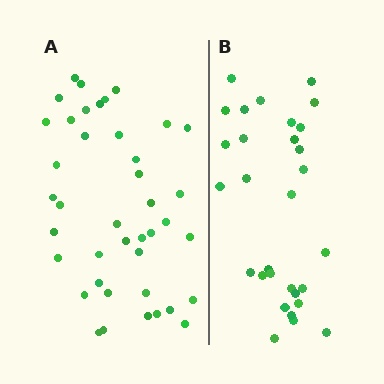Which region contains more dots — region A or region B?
Region A (the left region) has more dots.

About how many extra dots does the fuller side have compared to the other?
Region A has roughly 12 or so more dots than region B.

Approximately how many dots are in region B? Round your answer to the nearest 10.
About 30 dots.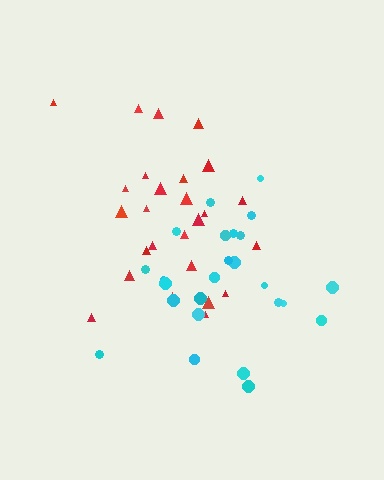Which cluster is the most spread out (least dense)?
Red.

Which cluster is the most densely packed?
Cyan.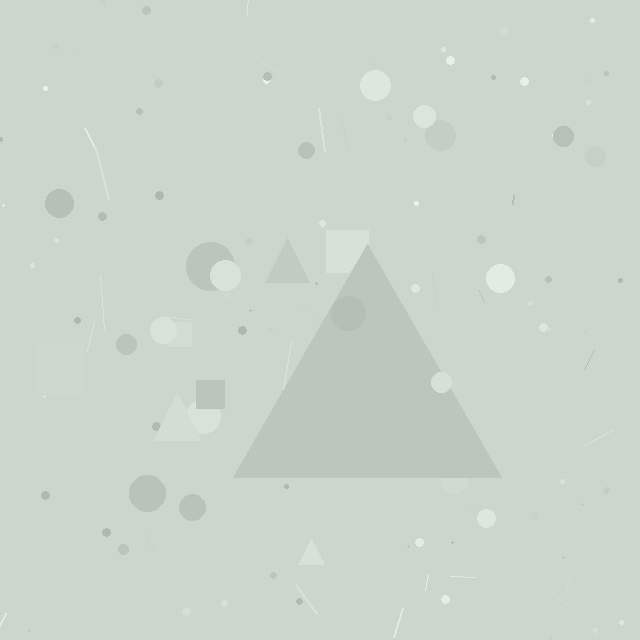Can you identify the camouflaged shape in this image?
The camouflaged shape is a triangle.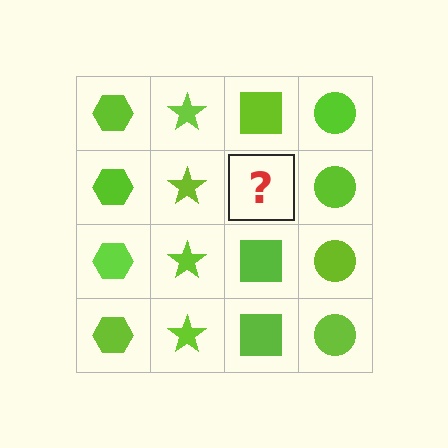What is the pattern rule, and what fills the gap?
The rule is that each column has a consistent shape. The gap should be filled with a lime square.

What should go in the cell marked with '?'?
The missing cell should contain a lime square.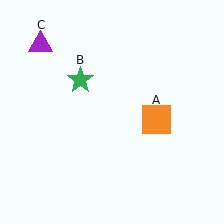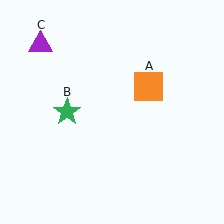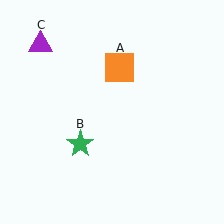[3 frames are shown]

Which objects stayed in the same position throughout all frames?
Purple triangle (object C) remained stationary.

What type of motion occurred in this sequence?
The orange square (object A), green star (object B) rotated counterclockwise around the center of the scene.